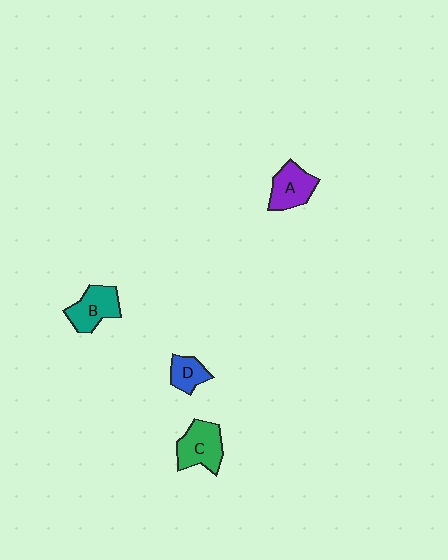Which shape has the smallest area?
Shape D (blue).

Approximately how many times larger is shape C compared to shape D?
Approximately 1.7 times.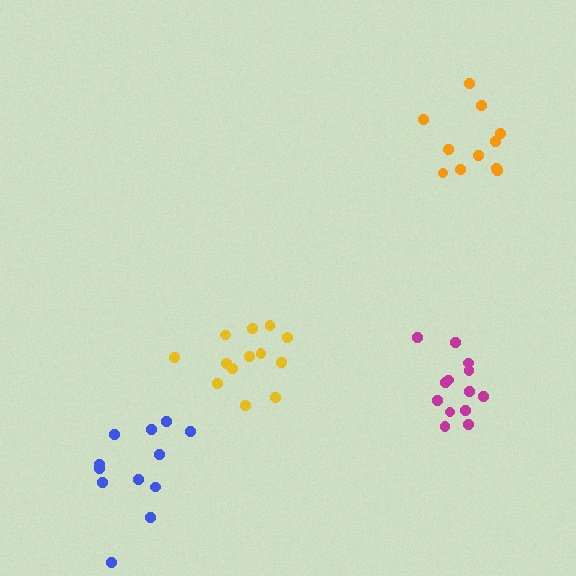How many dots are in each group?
Group 1: 12 dots, Group 2: 13 dots, Group 3: 13 dots, Group 4: 11 dots (49 total).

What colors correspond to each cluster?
The clusters are colored: blue, magenta, yellow, orange.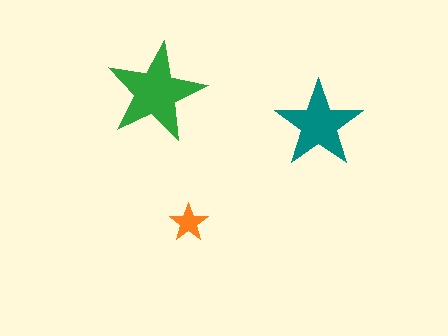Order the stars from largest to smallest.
the green one, the teal one, the orange one.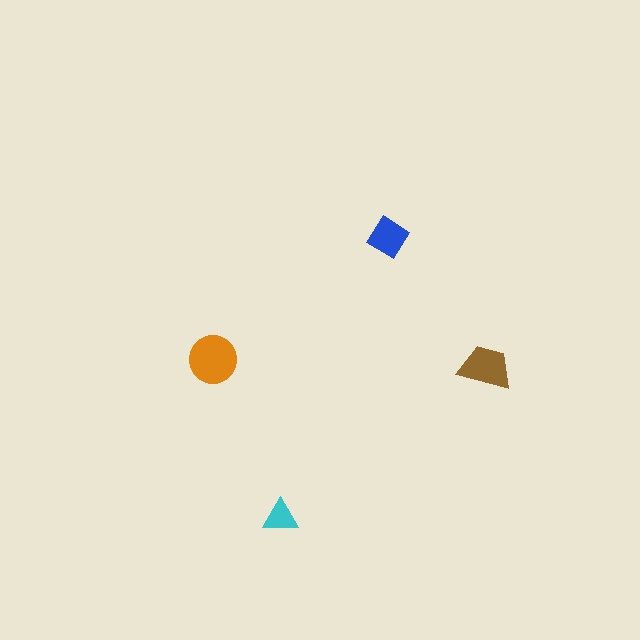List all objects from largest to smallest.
The orange circle, the brown trapezoid, the blue diamond, the cyan triangle.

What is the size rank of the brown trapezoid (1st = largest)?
2nd.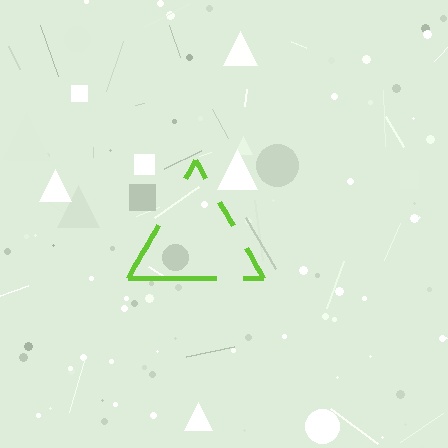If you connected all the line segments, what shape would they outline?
They would outline a triangle.